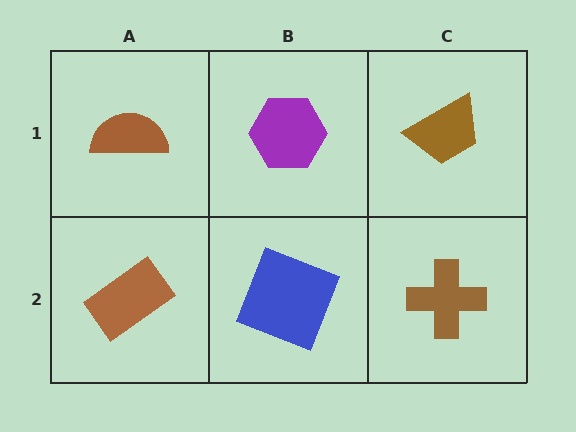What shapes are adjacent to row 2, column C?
A brown trapezoid (row 1, column C), a blue square (row 2, column B).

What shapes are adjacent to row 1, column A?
A brown rectangle (row 2, column A), a purple hexagon (row 1, column B).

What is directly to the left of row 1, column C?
A purple hexagon.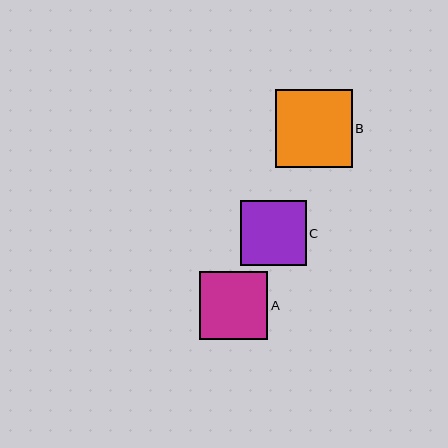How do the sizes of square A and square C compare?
Square A and square C are approximately the same size.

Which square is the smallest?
Square C is the smallest with a size of approximately 66 pixels.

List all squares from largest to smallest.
From largest to smallest: B, A, C.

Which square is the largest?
Square B is the largest with a size of approximately 77 pixels.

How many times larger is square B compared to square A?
Square B is approximately 1.1 times the size of square A.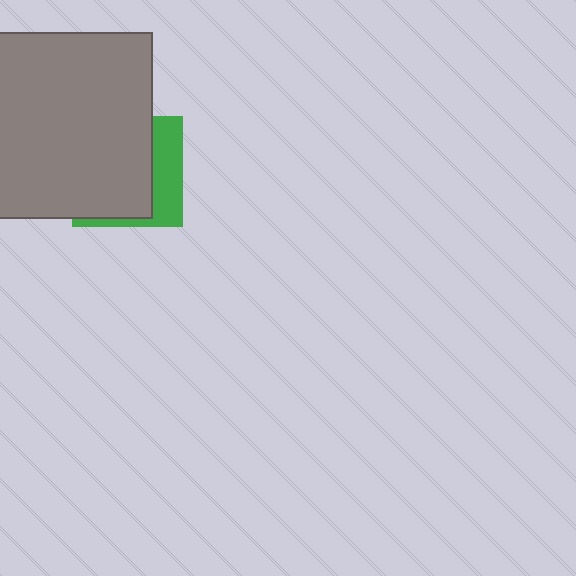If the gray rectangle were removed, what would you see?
You would see the complete green square.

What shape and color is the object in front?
The object in front is a gray rectangle.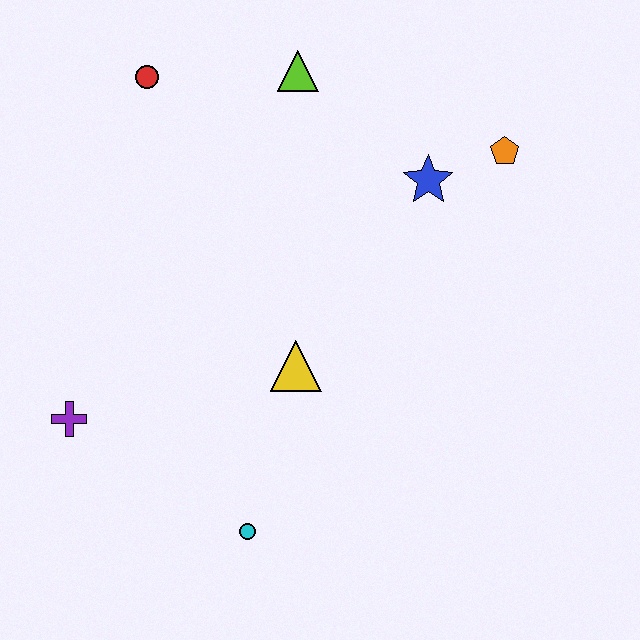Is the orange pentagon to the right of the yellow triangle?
Yes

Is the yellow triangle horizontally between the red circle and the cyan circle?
No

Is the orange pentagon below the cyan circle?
No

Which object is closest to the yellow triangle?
The cyan circle is closest to the yellow triangle.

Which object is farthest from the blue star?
The purple cross is farthest from the blue star.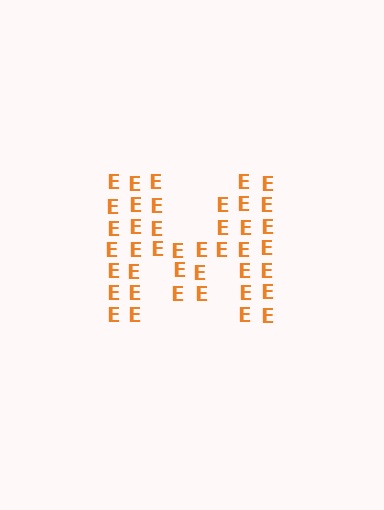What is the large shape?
The large shape is the letter M.